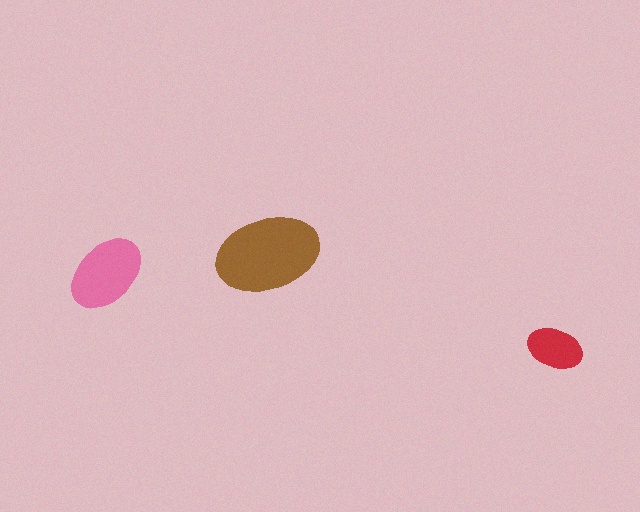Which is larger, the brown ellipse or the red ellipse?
The brown one.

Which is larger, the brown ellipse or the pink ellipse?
The brown one.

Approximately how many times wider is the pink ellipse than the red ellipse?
About 1.5 times wider.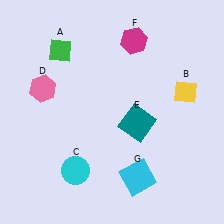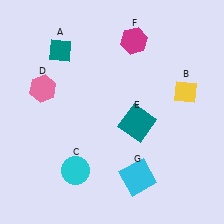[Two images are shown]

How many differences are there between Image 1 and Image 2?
There is 1 difference between the two images.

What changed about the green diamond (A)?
In Image 1, A is green. In Image 2, it changed to teal.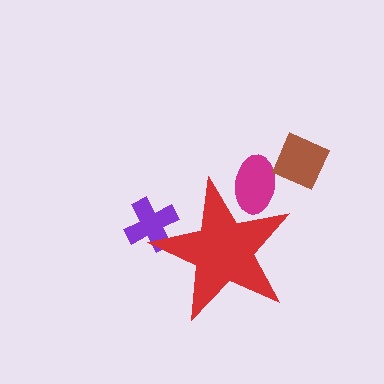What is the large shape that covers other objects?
A red star.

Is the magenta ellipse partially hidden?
Yes, the magenta ellipse is partially hidden behind the red star.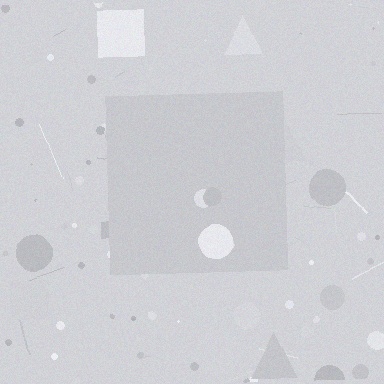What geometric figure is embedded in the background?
A square is embedded in the background.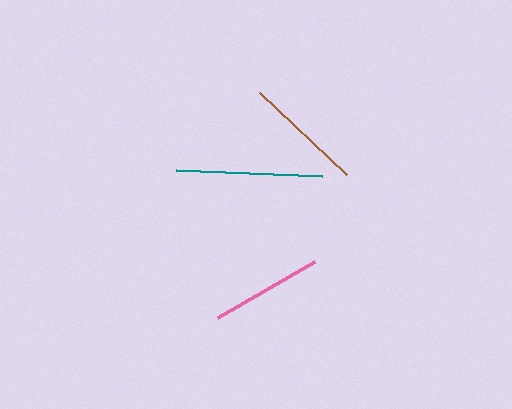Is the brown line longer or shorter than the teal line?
The teal line is longer than the brown line.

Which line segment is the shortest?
The pink line is the shortest at approximately 112 pixels.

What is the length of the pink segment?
The pink segment is approximately 112 pixels long.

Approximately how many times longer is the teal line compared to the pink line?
The teal line is approximately 1.3 times the length of the pink line.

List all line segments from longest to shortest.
From longest to shortest: teal, brown, pink.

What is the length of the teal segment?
The teal segment is approximately 147 pixels long.